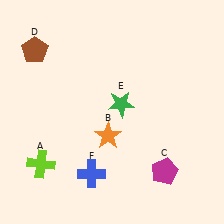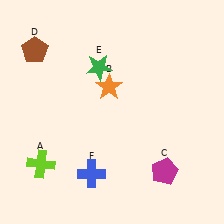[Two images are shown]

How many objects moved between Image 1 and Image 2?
2 objects moved between the two images.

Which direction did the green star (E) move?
The green star (E) moved up.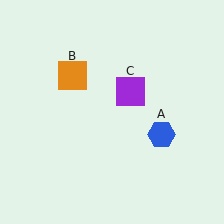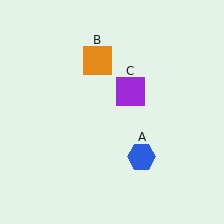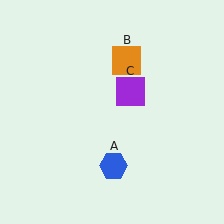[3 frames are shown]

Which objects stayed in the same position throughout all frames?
Purple square (object C) remained stationary.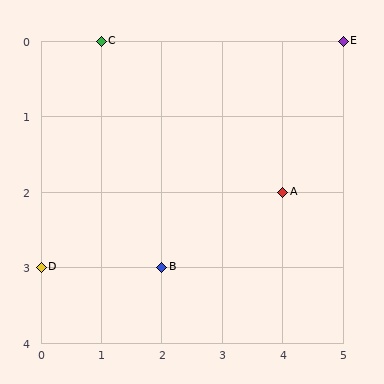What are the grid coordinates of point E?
Point E is at grid coordinates (5, 0).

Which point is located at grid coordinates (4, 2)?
Point A is at (4, 2).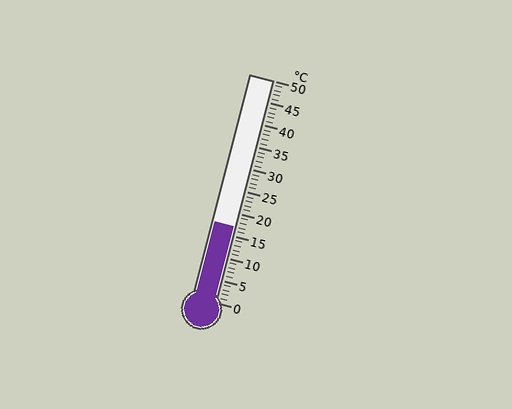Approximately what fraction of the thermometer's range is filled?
The thermometer is filled to approximately 35% of its range.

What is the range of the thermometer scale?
The thermometer scale ranges from 0°C to 50°C.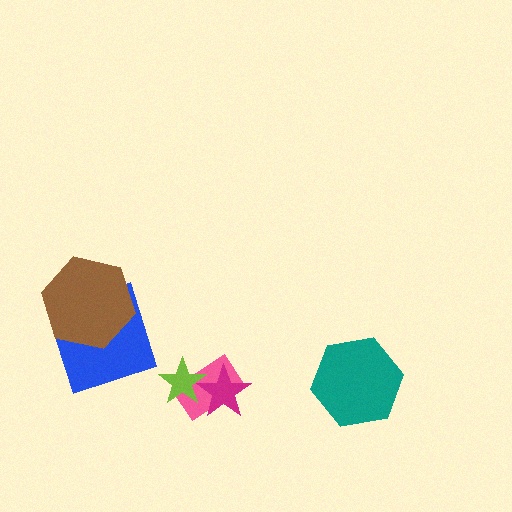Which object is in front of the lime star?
The magenta star is in front of the lime star.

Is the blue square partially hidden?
Yes, it is partially covered by another shape.